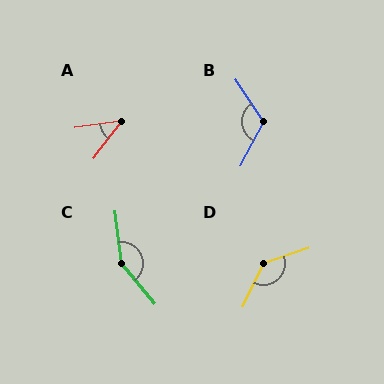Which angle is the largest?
C, at approximately 148 degrees.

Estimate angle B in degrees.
Approximately 119 degrees.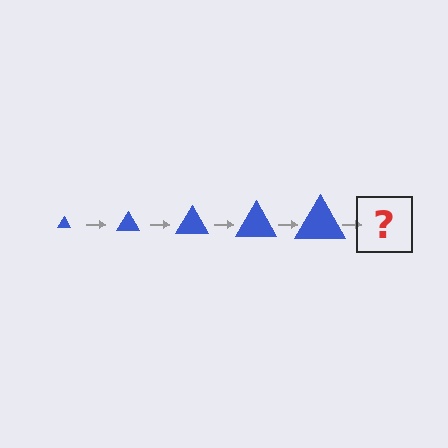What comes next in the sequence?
The next element should be a blue triangle, larger than the previous one.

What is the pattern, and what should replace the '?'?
The pattern is that the triangle gets progressively larger each step. The '?' should be a blue triangle, larger than the previous one.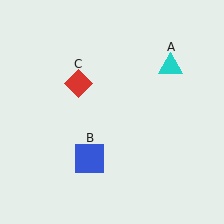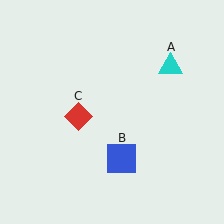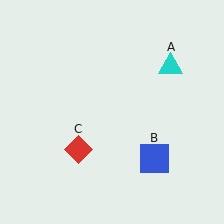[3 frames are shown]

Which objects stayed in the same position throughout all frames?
Cyan triangle (object A) remained stationary.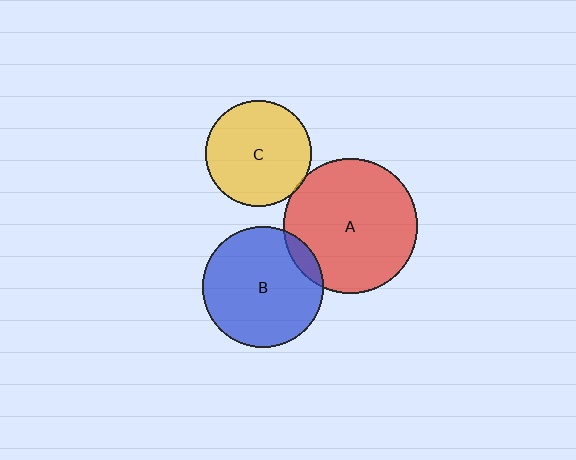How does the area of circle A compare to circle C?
Approximately 1.6 times.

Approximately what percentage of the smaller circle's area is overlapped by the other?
Approximately 10%.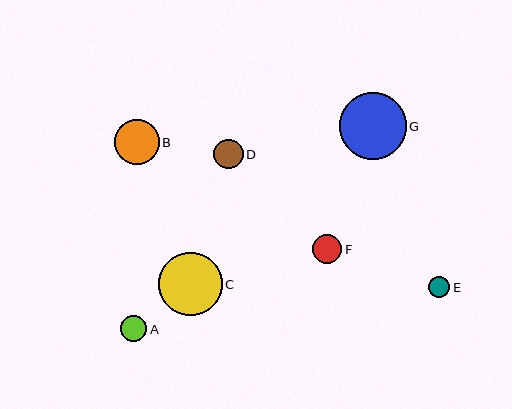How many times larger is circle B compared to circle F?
Circle B is approximately 1.5 times the size of circle F.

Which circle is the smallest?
Circle E is the smallest with a size of approximately 21 pixels.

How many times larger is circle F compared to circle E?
Circle F is approximately 1.4 times the size of circle E.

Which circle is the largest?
Circle G is the largest with a size of approximately 67 pixels.